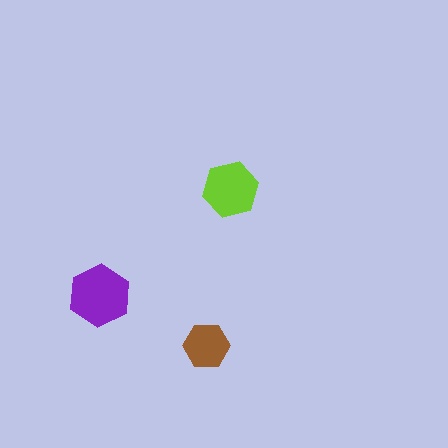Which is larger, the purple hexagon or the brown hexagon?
The purple one.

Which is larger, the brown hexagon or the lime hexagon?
The lime one.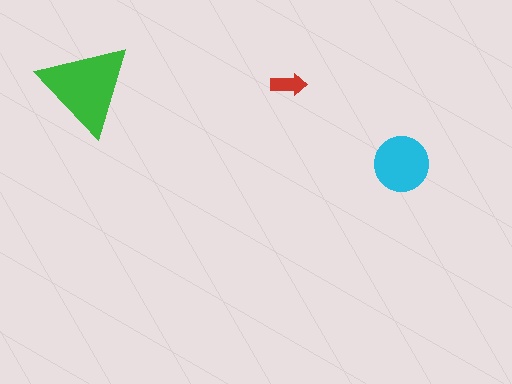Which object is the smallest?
The red arrow.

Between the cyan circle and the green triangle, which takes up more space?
The green triangle.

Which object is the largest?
The green triangle.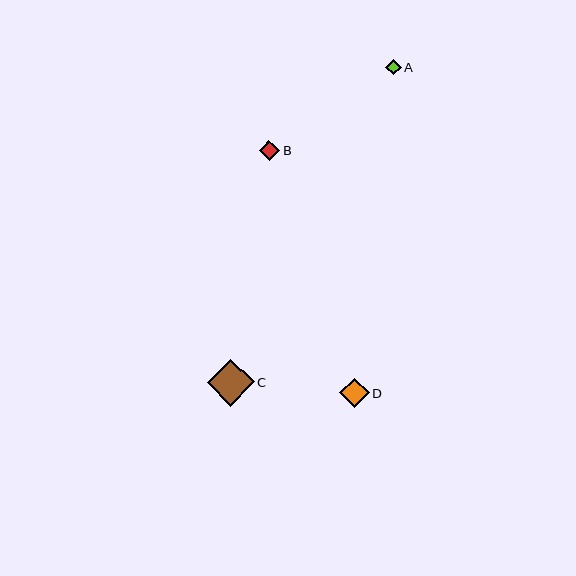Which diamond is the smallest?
Diamond A is the smallest with a size of approximately 15 pixels.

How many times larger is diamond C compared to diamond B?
Diamond C is approximately 2.3 times the size of diamond B.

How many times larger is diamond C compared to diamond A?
Diamond C is approximately 3.0 times the size of diamond A.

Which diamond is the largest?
Diamond C is the largest with a size of approximately 47 pixels.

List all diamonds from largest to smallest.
From largest to smallest: C, D, B, A.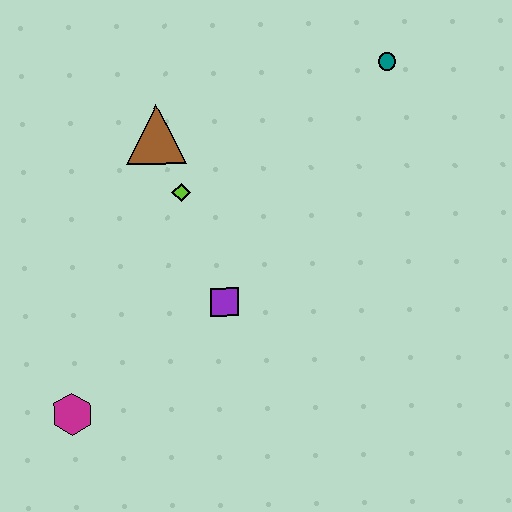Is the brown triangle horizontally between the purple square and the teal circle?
No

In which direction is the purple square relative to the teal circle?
The purple square is below the teal circle.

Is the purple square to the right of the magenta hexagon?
Yes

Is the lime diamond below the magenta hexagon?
No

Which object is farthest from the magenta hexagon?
The teal circle is farthest from the magenta hexagon.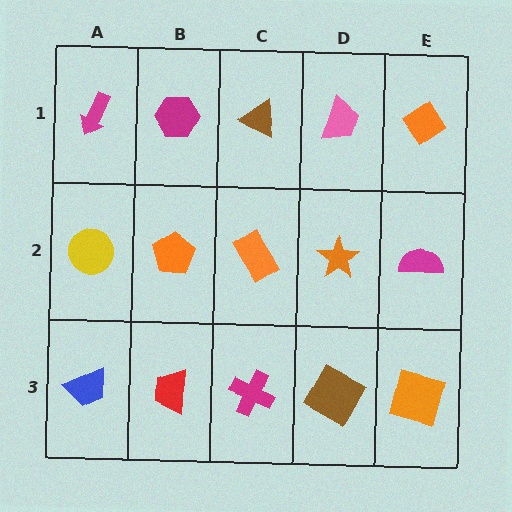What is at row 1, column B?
A magenta hexagon.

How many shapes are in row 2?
5 shapes.